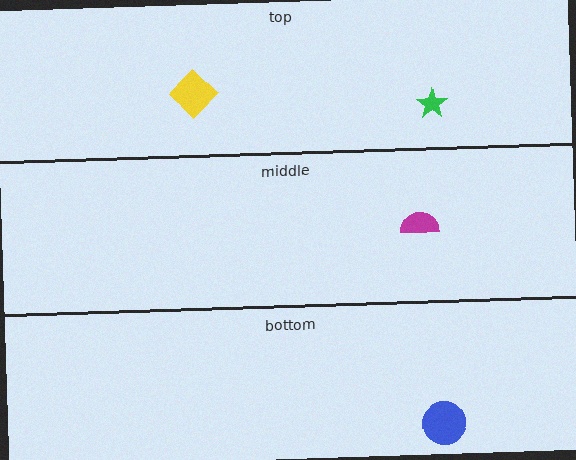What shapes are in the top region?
The yellow diamond, the green star.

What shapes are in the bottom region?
The blue circle.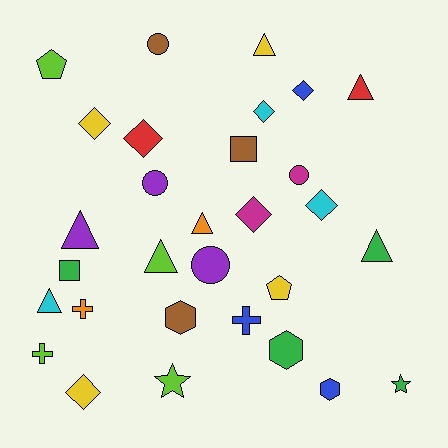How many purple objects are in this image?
There are 3 purple objects.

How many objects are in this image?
There are 30 objects.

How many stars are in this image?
There are 2 stars.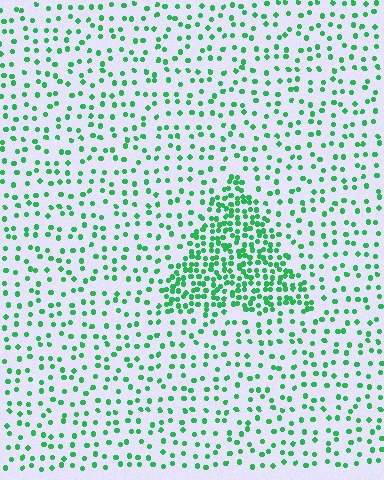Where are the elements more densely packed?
The elements are more densely packed inside the triangle boundary.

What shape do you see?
I see a triangle.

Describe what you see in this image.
The image contains small green elements arranged at two different densities. A triangle-shaped region is visible where the elements are more densely packed than the surrounding area.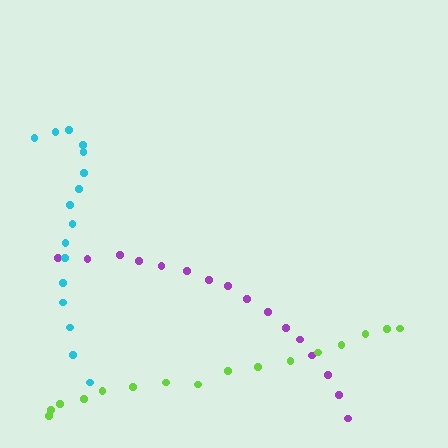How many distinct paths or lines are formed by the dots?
There are 3 distinct paths.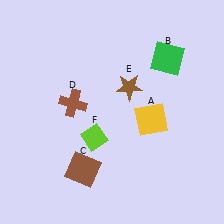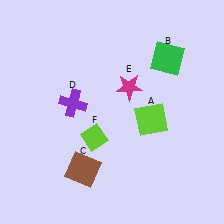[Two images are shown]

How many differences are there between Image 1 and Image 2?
There are 3 differences between the two images.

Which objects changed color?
A changed from yellow to lime. D changed from brown to purple. E changed from brown to magenta.